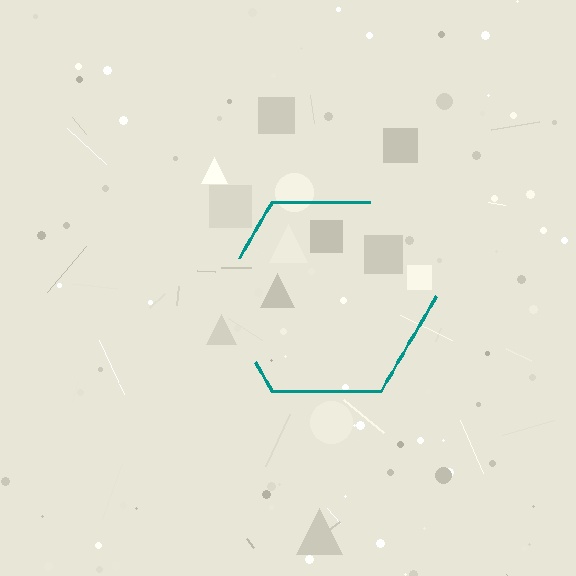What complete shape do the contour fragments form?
The contour fragments form a hexagon.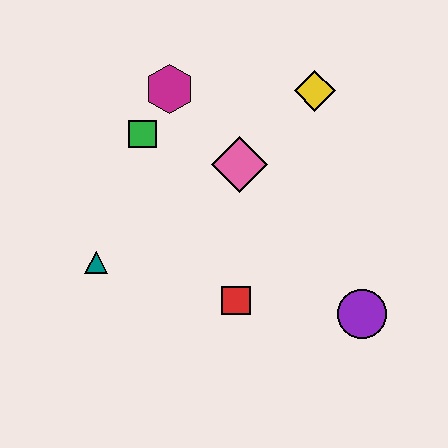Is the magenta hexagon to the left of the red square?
Yes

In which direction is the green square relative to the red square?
The green square is above the red square.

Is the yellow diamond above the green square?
Yes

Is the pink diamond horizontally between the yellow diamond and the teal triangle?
Yes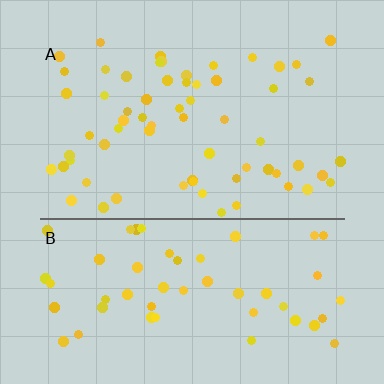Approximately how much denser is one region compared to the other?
Approximately 1.1× — region A over region B.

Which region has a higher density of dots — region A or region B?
A (the top).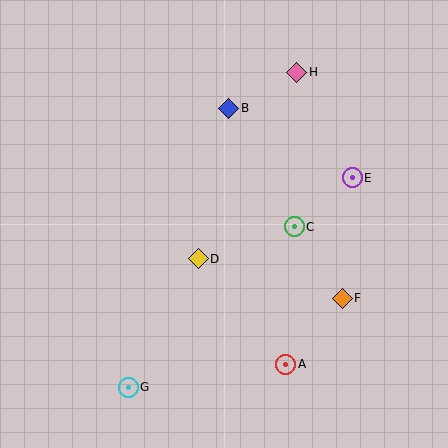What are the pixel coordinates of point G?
Point G is at (128, 387).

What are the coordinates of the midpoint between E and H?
The midpoint between E and H is at (325, 125).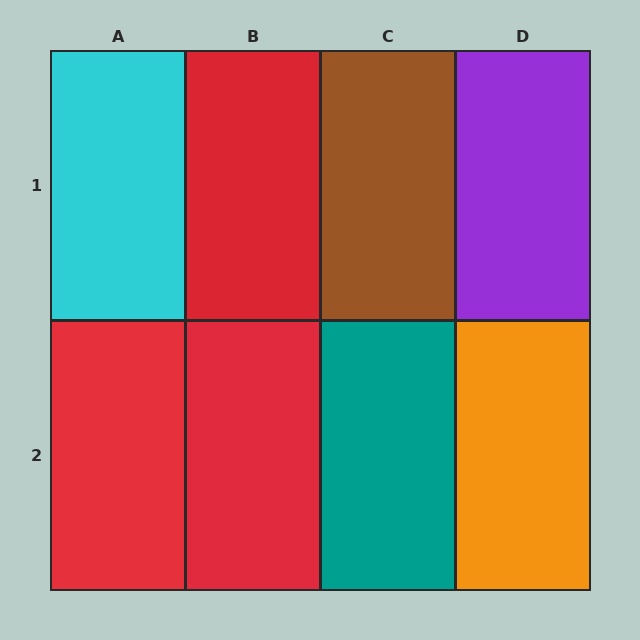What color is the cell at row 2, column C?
Teal.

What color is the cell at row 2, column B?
Red.